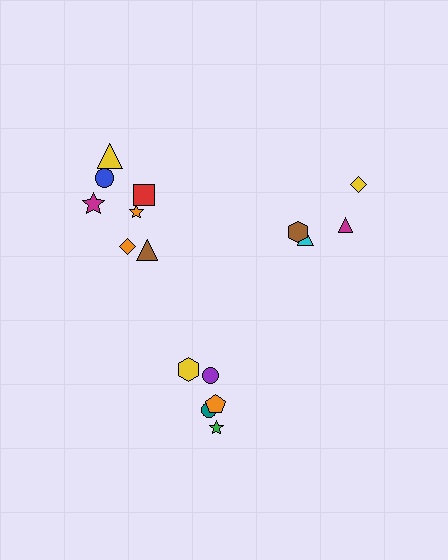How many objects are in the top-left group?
There are 7 objects.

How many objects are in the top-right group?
There are 4 objects.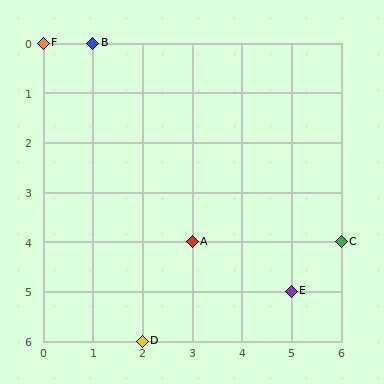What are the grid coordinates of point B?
Point B is at grid coordinates (1, 0).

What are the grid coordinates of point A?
Point A is at grid coordinates (3, 4).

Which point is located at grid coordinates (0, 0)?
Point F is at (0, 0).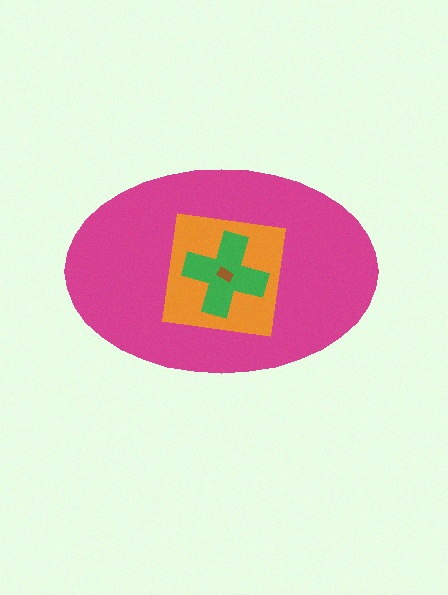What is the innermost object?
The brown rectangle.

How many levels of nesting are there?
4.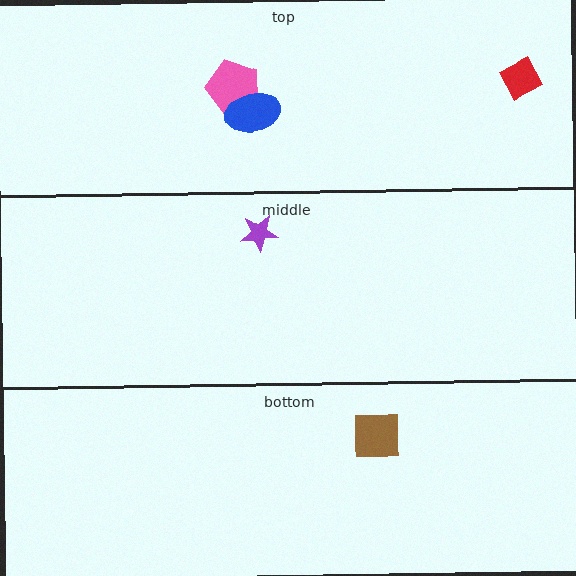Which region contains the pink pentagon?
The top region.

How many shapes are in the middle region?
1.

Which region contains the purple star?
The middle region.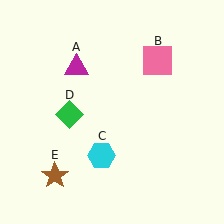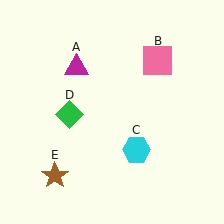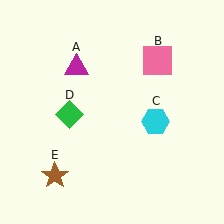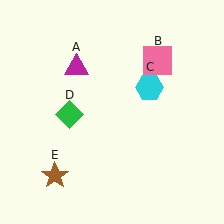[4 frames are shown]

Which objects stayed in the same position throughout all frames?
Magenta triangle (object A) and pink square (object B) and green diamond (object D) and brown star (object E) remained stationary.